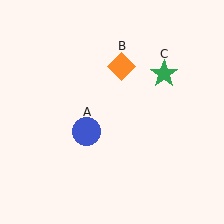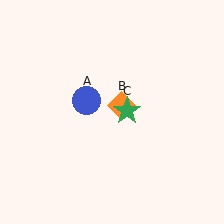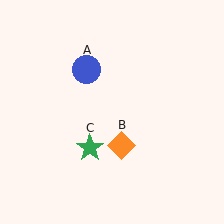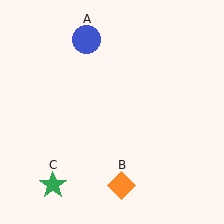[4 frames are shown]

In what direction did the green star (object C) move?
The green star (object C) moved down and to the left.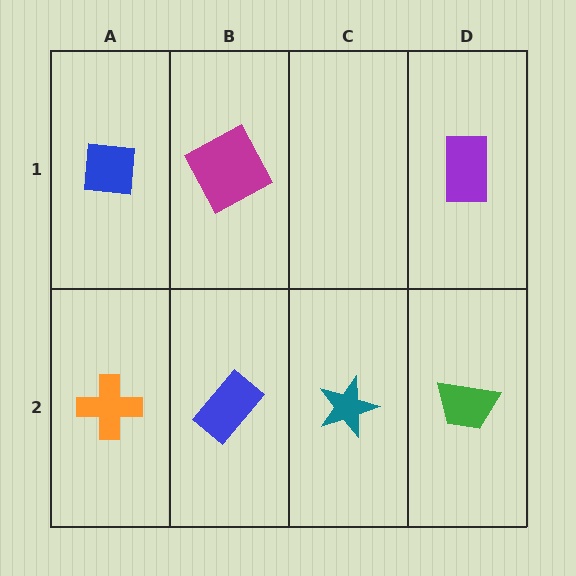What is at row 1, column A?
A blue square.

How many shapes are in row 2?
4 shapes.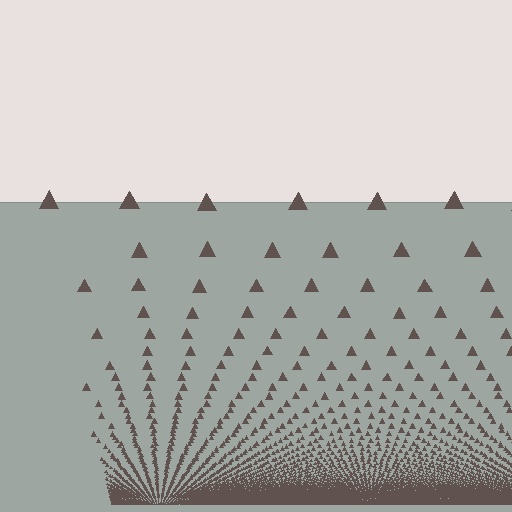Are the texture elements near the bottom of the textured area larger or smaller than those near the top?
Smaller. The gradient is inverted — elements near the bottom are smaller and denser.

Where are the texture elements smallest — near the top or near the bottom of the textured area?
Near the bottom.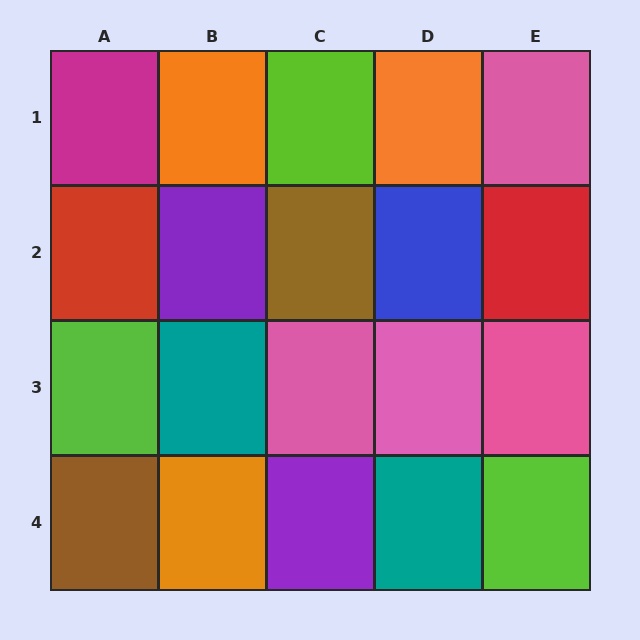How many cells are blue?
1 cell is blue.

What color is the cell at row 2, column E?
Red.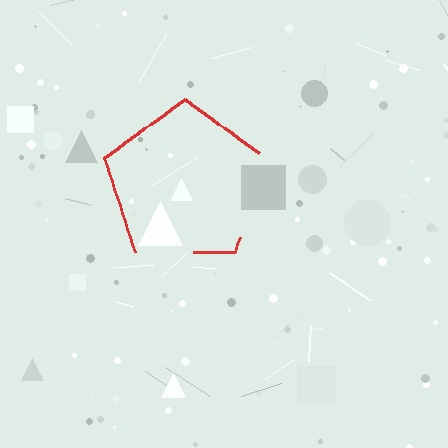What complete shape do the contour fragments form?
The contour fragments form a pentagon.